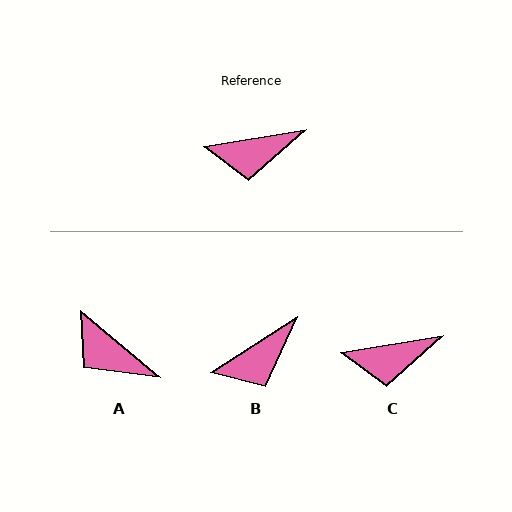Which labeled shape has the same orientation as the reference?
C.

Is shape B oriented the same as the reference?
No, it is off by about 23 degrees.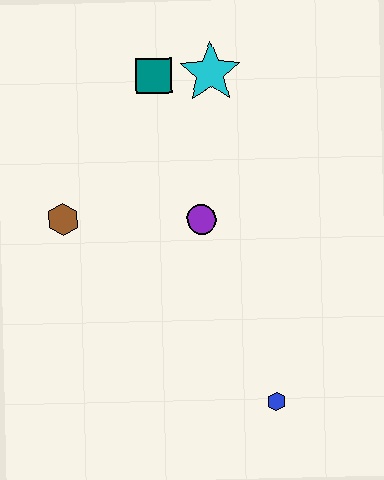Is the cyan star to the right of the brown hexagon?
Yes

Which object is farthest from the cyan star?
The blue hexagon is farthest from the cyan star.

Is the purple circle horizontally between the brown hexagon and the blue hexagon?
Yes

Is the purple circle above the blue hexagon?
Yes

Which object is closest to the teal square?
The cyan star is closest to the teal square.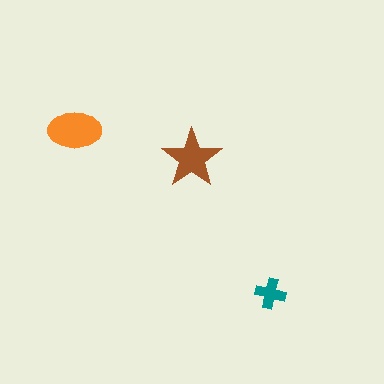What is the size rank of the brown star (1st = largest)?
2nd.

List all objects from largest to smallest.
The orange ellipse, the brown star, the teal cross.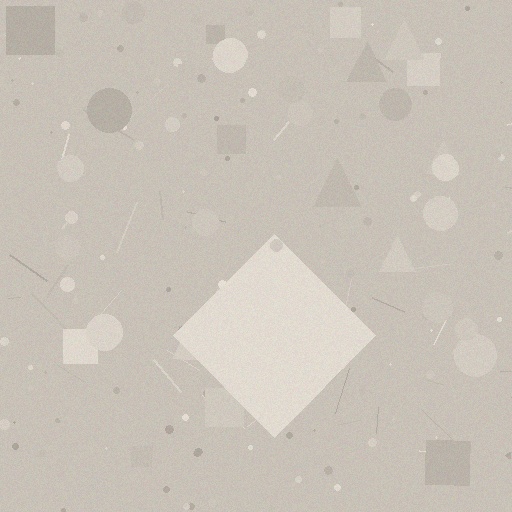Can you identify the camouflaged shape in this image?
The camouflaged shape is a diamond.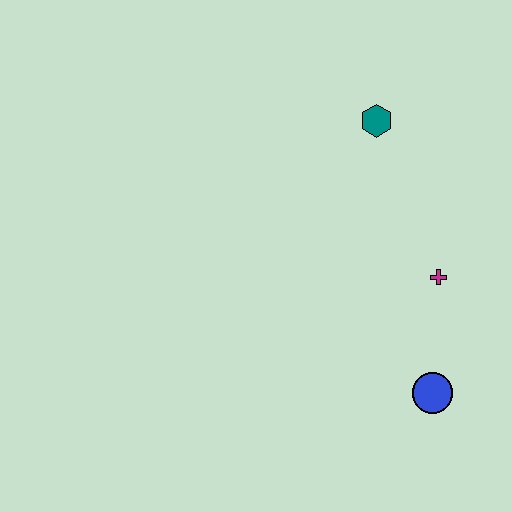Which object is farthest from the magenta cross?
The teal hexagon is farthest from the magenta cross.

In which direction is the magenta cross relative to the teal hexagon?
The magenta cross is below the teal hexagon.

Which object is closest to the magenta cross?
The blue circle is closest to the magenta cross.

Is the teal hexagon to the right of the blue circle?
No